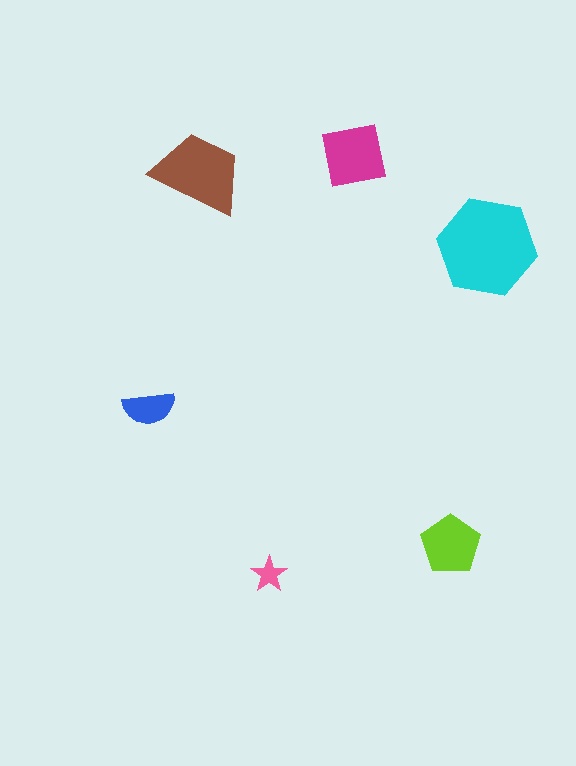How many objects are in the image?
There are 6 objects in the image.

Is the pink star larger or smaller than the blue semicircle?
Smaller.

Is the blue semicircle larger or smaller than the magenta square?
Smaller.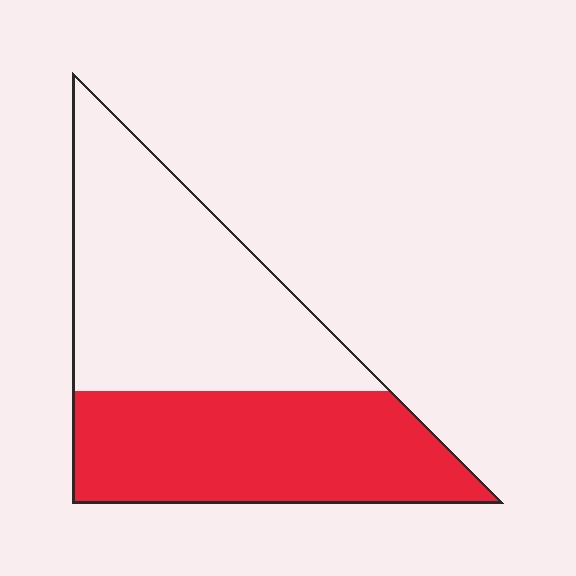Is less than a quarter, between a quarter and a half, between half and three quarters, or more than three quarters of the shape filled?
Between a quarter and a half.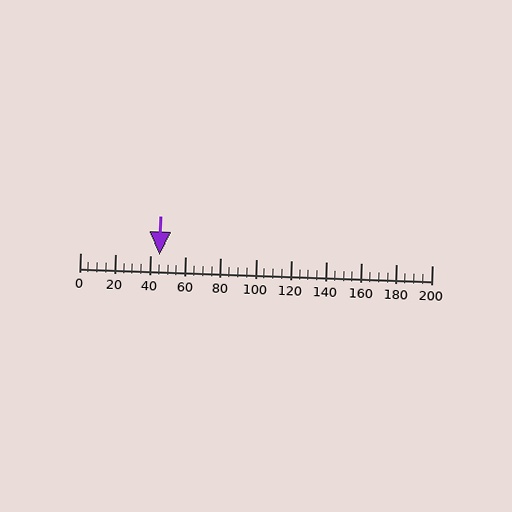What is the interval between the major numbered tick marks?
The major tick marks are spaced 20 units apart.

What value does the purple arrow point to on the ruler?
The purple arrow points to approximately 45.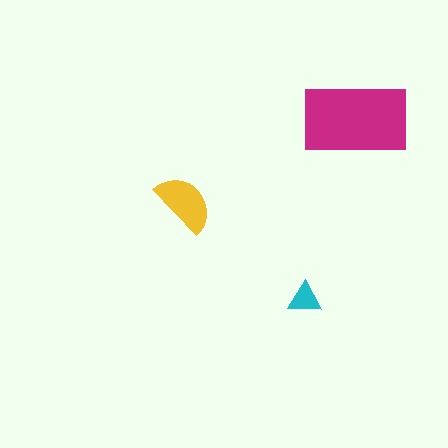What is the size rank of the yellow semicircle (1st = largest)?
2nd.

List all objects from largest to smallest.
The magenta rectangle, the yellow semicircle, the cyan triangle.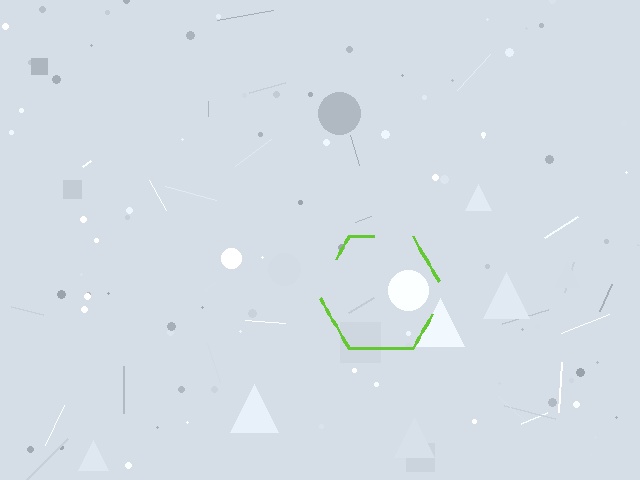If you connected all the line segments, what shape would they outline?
They would outline a hexagon.